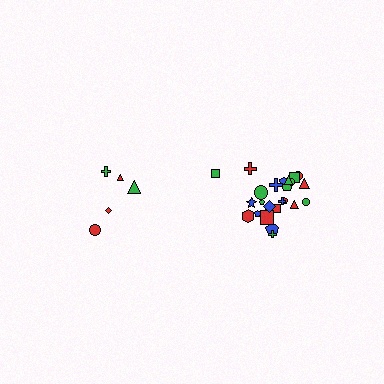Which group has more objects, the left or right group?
The right group.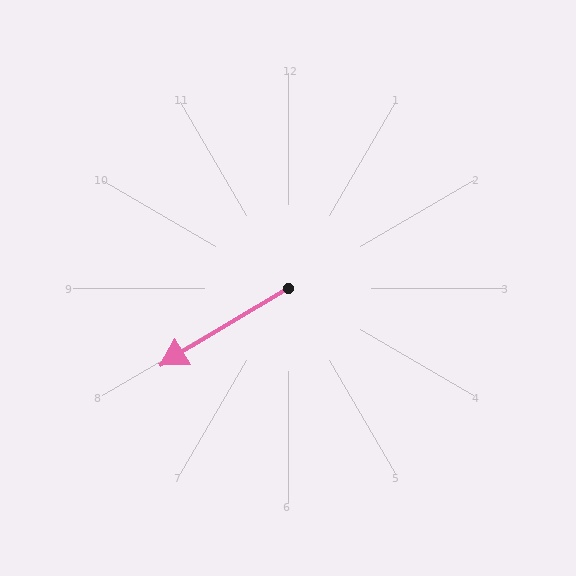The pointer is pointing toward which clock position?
Roughly 8 o'clock.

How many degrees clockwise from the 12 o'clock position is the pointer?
Approximately 239 degrees.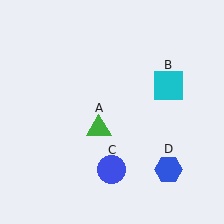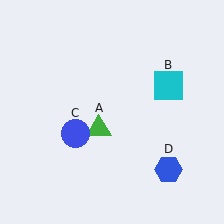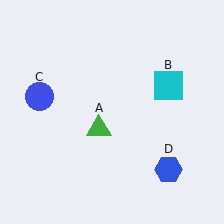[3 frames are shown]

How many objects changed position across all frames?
1 object changed position: blue circle (object C).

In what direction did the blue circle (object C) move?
The blue circle (object C) moved up and to the left.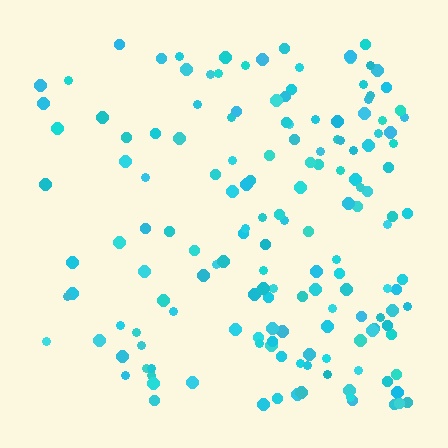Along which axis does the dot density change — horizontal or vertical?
Horizontal.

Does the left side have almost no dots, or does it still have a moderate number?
Still a moderate number, just noticeably fewer than the right.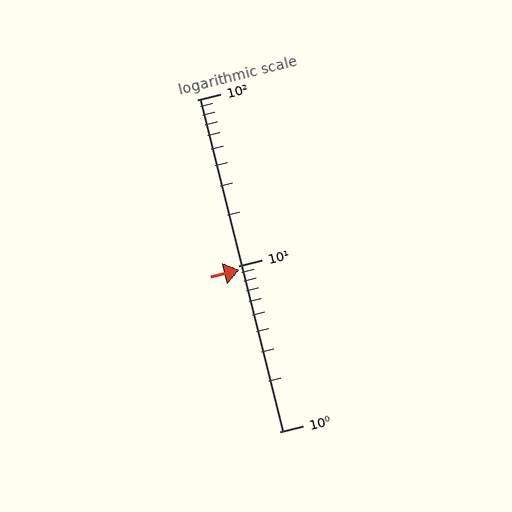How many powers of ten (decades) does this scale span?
The scale spans 2 decades, from 1 to 100.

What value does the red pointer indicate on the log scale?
The pointer indicates approximately 9.4.